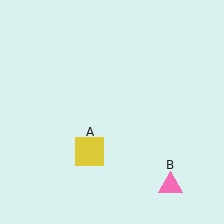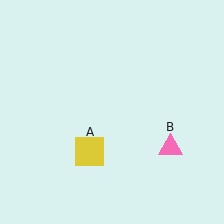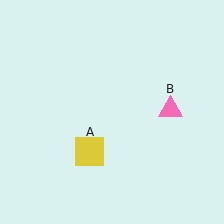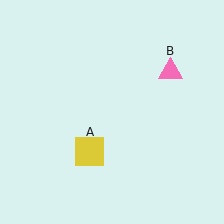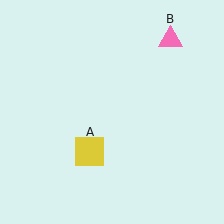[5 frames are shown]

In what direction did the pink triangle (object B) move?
The pink triangle (object B) moved up.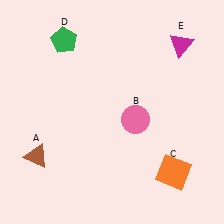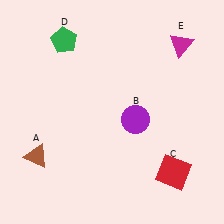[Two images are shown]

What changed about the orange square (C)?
In Image 1, C is orange. In Image 2, it changed to red.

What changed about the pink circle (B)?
In Image 1, B is pink. In Image 2, it changed to purple.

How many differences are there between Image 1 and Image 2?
There are 2 differences between the two images.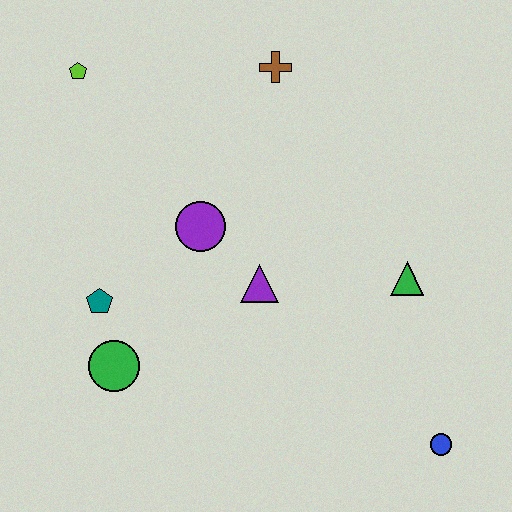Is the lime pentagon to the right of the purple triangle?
No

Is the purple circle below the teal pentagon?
No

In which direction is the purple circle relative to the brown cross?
The purple circle is below the brown cross.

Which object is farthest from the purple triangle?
The lime pentagon is farthest from the purple triangle.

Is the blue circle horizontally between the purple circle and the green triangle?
No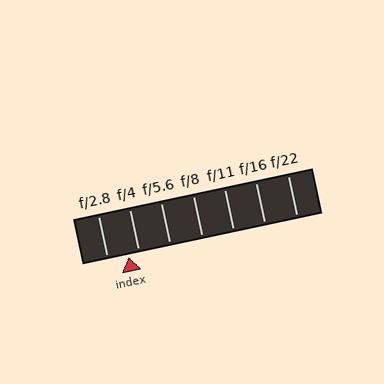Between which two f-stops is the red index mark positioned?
The index mark is between f/2.8 and f/4.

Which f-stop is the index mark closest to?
The index mark is closest to f/4.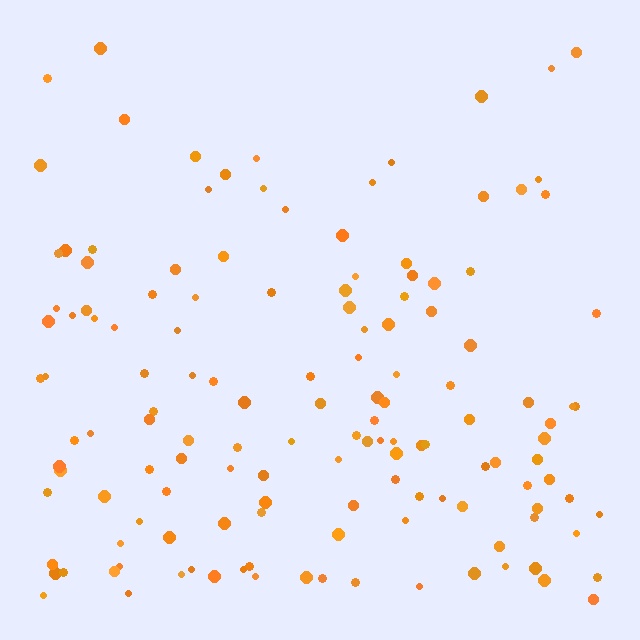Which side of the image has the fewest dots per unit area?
The top.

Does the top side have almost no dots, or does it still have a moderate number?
Still a moderate number, just noticeably fewer than the bottom.